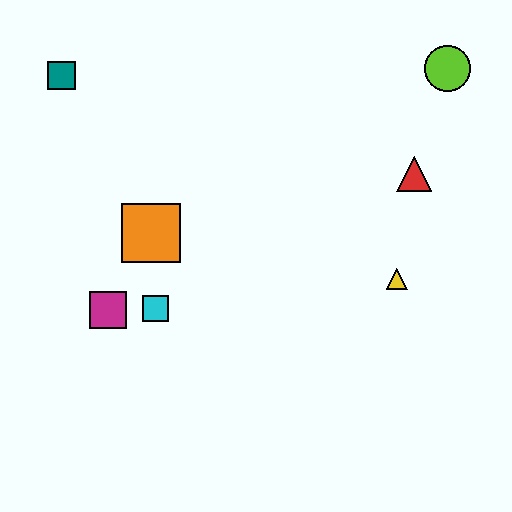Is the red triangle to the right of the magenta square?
Yes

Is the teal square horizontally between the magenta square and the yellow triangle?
No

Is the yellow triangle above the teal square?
No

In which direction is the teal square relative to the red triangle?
The teal square is to the left of the red triangle.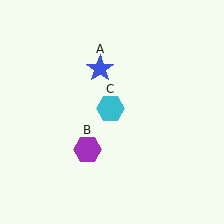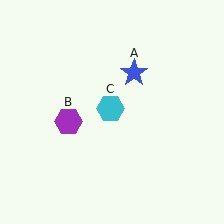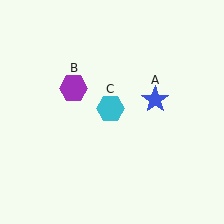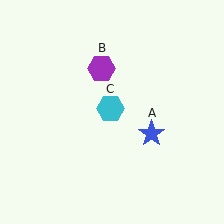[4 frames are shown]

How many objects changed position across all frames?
2 objects changed position: blue star (object A), purple hexagon (object B).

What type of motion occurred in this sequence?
The blue star (object A), purple hexagon (object B) rotated clockwise around the center of the scene.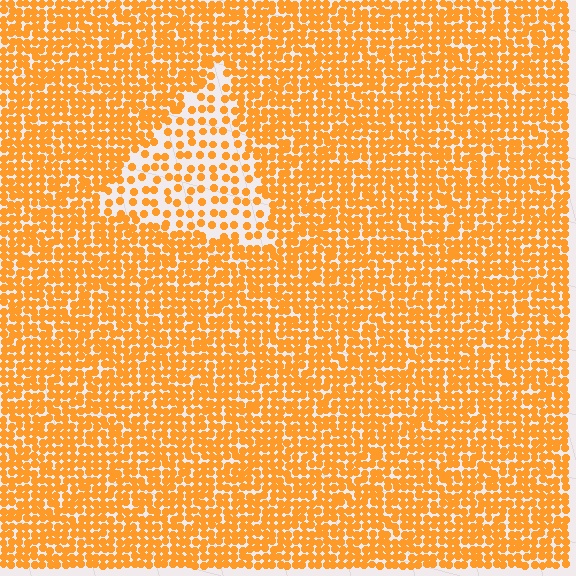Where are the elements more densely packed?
The elements are more densely packed outside the triangle boundary.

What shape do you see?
I see a triangle.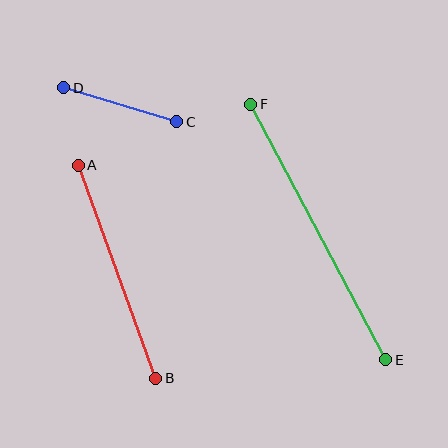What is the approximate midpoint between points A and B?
The midpoint is at approximately (117, 272) pixels.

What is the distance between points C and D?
The distance is approximately 118 pixels.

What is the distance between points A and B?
The distance is approximately 227 pixels.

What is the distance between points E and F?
The distance is approximately 289 pixels.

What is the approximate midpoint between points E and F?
The midpoint is at approximately (318, 232) pixels.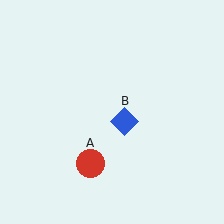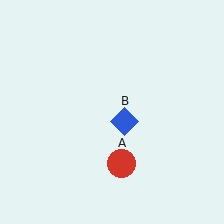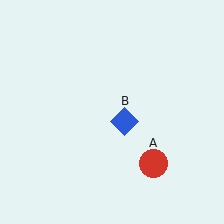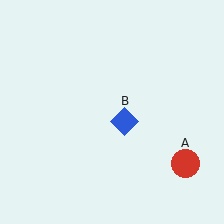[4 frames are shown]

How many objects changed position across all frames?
1 object changed position: red circle (object A).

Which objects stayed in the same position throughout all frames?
Blue diamond (object B) remained stationary.